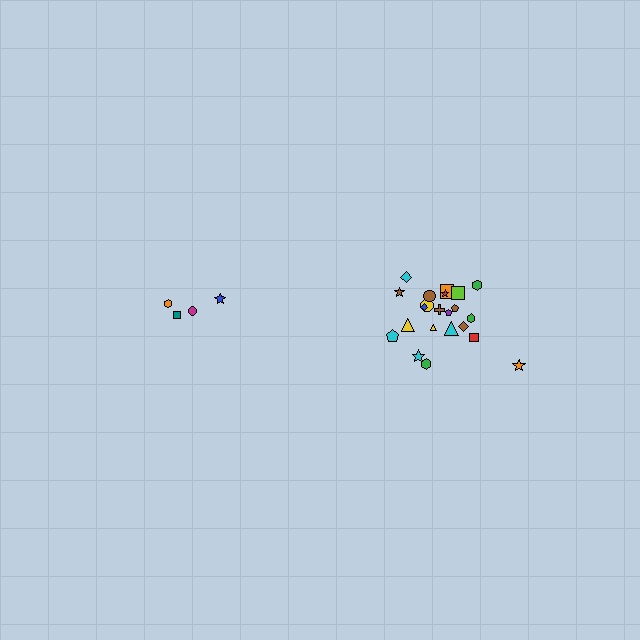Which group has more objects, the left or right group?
The right group.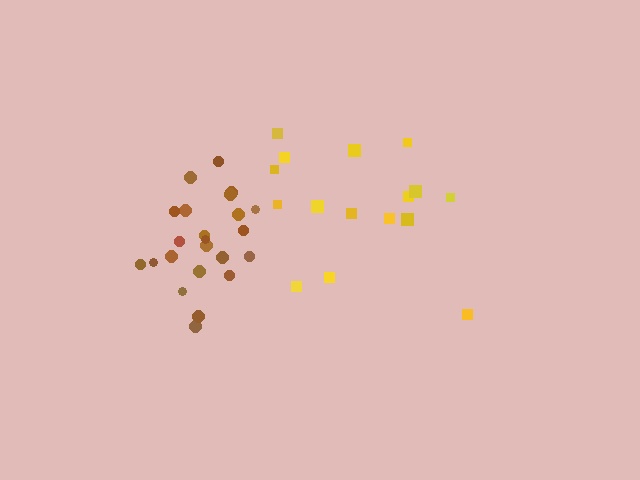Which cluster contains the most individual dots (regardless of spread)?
Brown (23).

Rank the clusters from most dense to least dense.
brown, yellow.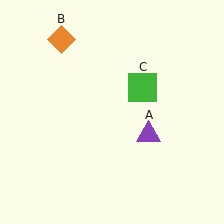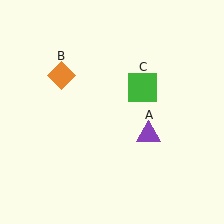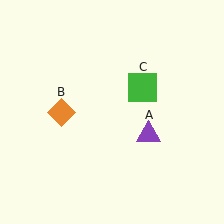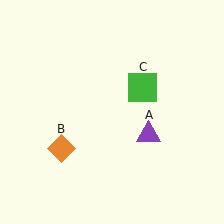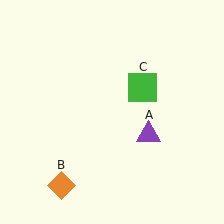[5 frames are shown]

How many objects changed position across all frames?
1 object changed position: orange diamond (object B).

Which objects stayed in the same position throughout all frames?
Purple triangle (object A) and green square (object C) remained stationary.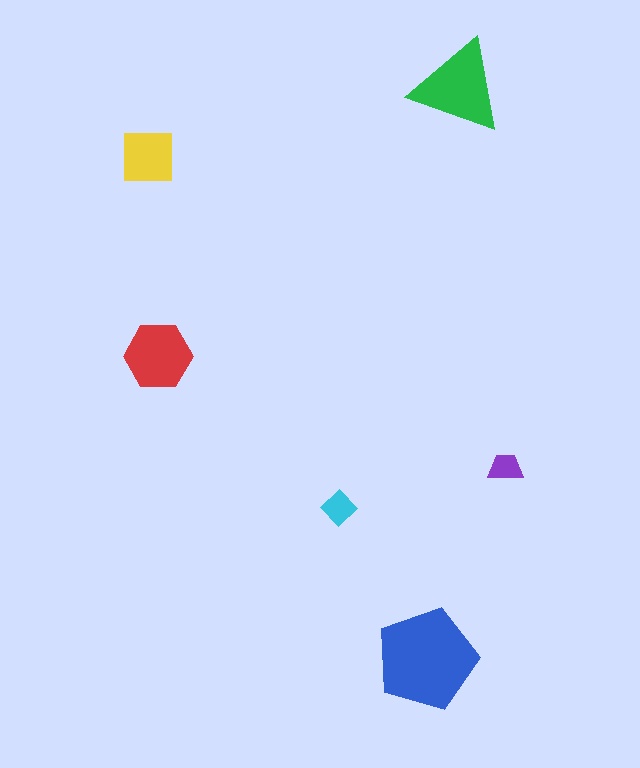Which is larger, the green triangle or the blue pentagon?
The blue pentagon.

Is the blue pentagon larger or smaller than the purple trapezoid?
Larger.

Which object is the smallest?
The purple trapezoid.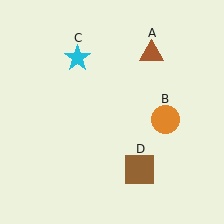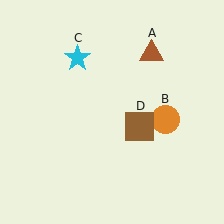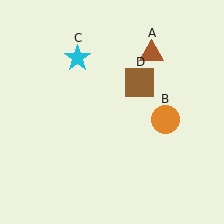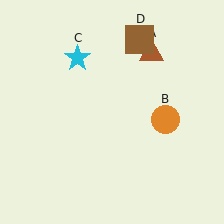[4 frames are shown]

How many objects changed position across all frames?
1 object changed position: brown square (object D).